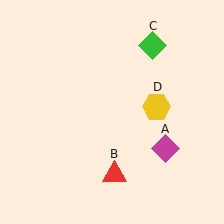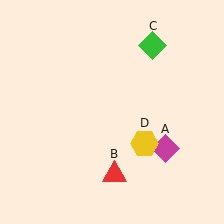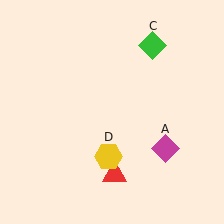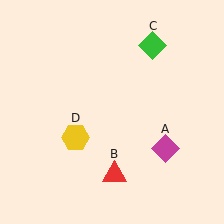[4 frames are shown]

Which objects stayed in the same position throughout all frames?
Magenta diamond (object A) and red triangle (object B) and green diamond (object C) remained stationary.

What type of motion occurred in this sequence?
The yellow hexagon (object D) rotated clockwise around the center of the scene.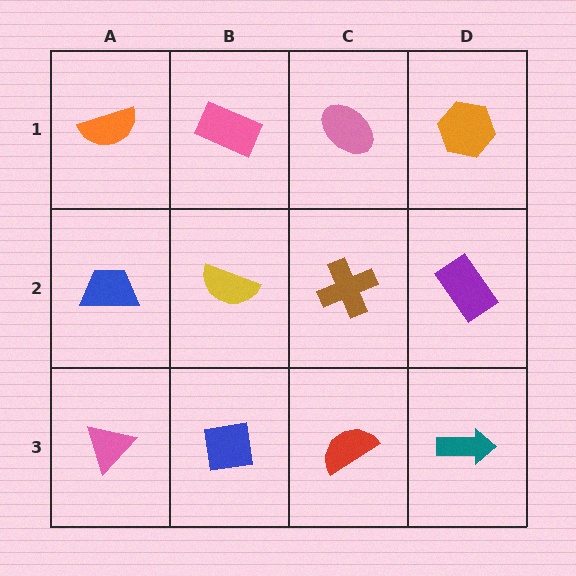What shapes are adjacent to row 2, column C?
A pink ellipse (row 1, column C), a red semicircle (row 3, column C), a yellow semicircle (row 2, column B), a purple rectangle (row 2, column D).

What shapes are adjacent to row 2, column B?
A pink rectangle (row 1, column B), a blue square (row 3, column B), a blue trapezoid (row 2, column A), a brown cross (row 2, column C).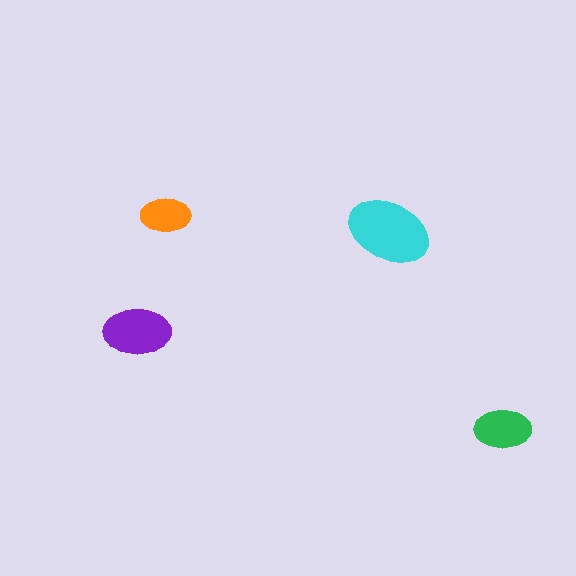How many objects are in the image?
There are 4 objects in the image.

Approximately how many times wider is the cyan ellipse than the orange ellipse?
About 1.5 times wider.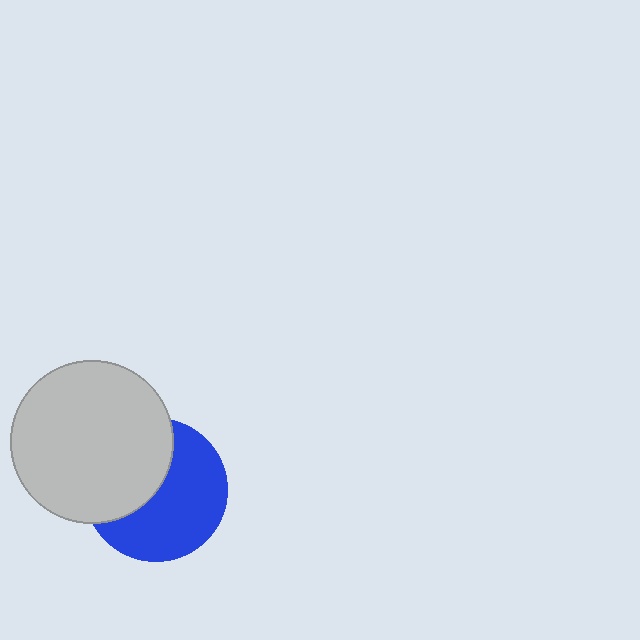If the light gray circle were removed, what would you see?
You would see the complete blue circle.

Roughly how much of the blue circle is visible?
About half of it is visible (roughly 58%).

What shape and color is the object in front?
The object in front is a light gray circle.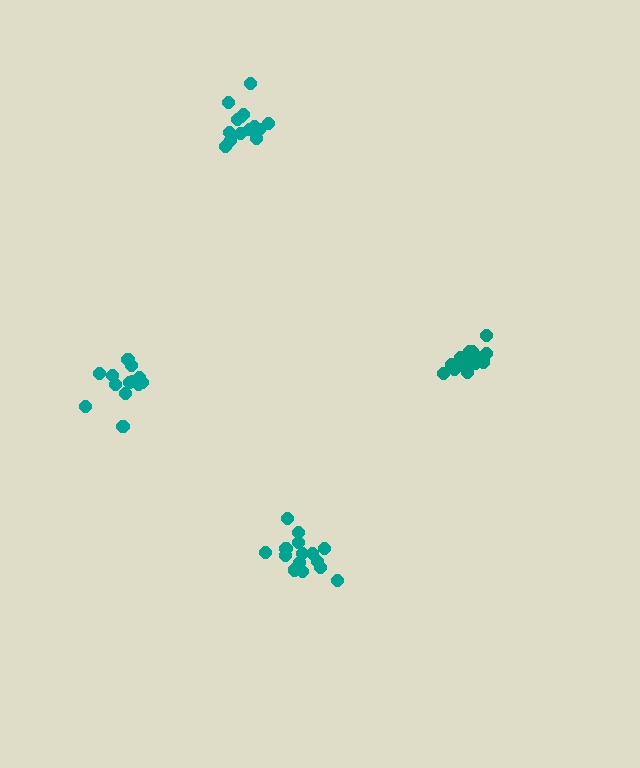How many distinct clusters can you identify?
There are 4 distinct clusters.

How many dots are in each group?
Group 1: 14 dots, Group 2: 13 dots, Group 3: 16 dots, Group 4: 16 dots (59 total).